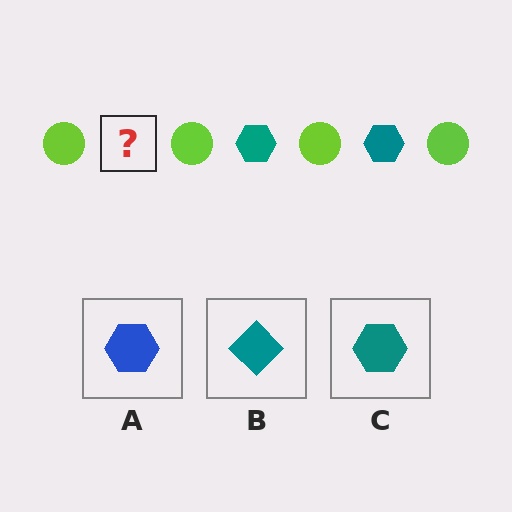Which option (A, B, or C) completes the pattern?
C.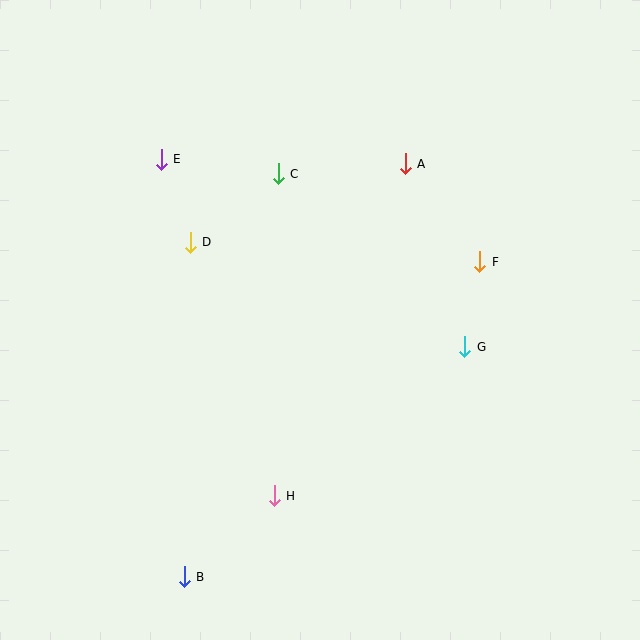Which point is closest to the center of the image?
Point G at (465, 347) is closest to the center.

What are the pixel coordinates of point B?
Point B is at (184, 577).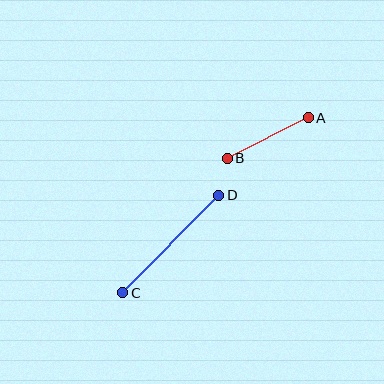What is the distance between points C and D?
The distance is approximately 137 pixels.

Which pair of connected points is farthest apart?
Points C and D are farthest apart.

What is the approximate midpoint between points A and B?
The midpoint is at approximately (268, 138) pixels.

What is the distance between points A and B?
The distance is approximately 90 pixels.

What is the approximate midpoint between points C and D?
The midpoint is at approximately (171, 244) pixels.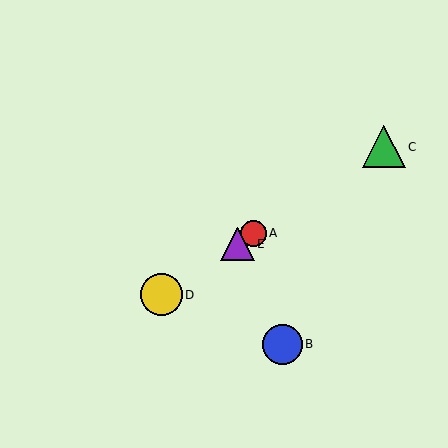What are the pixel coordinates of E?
Object E is at (237, 244).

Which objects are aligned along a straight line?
Objects A, C, D, E are aligned along a straight line.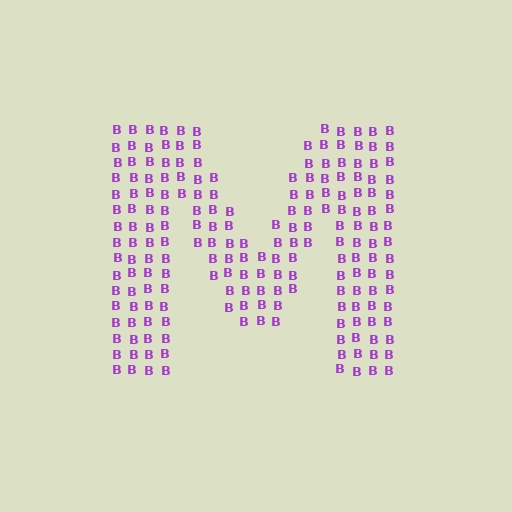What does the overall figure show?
The overall figure shows the letter M.